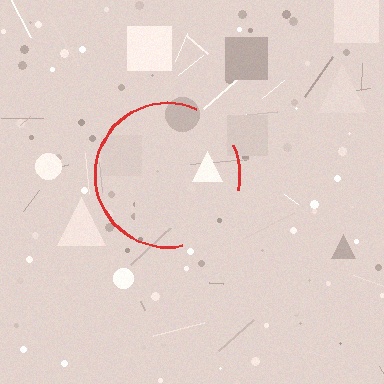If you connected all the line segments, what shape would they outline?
They would outline a circle.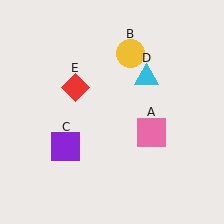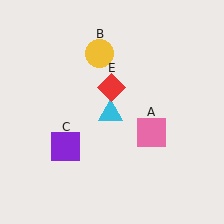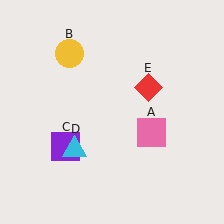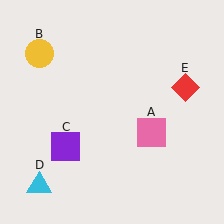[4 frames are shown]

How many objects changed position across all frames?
3 objects changed position: yellow circle (object B), cyan triangle (object D), red diamond (object E).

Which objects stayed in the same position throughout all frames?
Pink square (object A) and purple square (object C) remained stationary.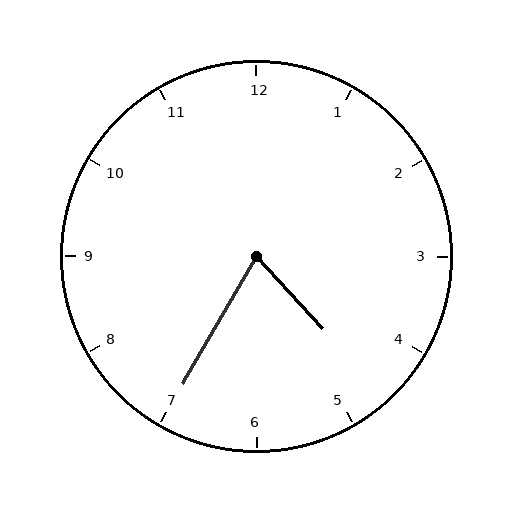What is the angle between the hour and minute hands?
Approximately 72 degrees.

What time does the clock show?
4:35.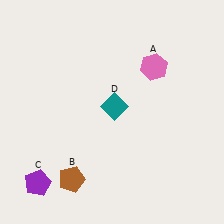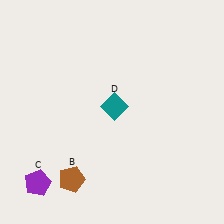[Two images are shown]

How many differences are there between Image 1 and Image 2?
There is 1 difference between the two images.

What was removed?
The pink hexagon (A) was removed in Image 2.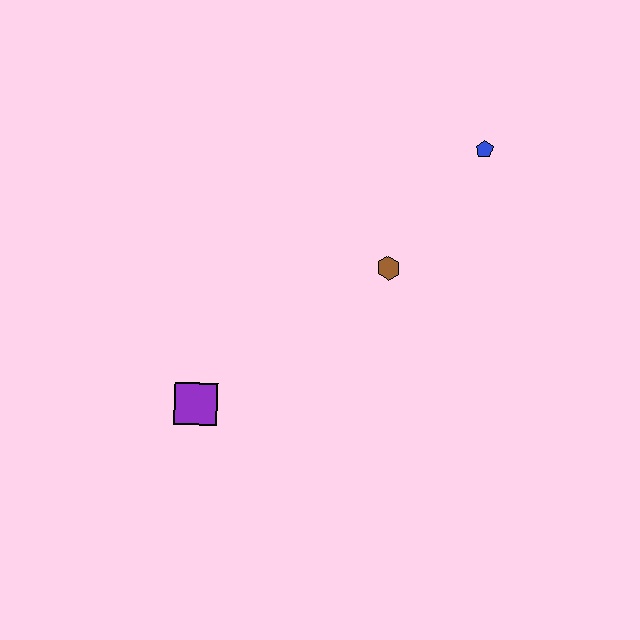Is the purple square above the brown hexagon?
No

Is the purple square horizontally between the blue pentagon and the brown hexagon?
No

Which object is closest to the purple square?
The brown hexagon is closest to the purple square.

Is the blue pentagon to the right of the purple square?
Yes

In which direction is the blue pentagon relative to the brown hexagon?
The blue pentagon is above the brown hexagon.